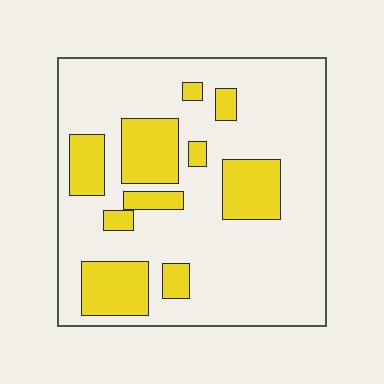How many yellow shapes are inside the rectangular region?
10.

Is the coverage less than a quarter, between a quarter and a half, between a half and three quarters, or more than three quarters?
Less than a quarter.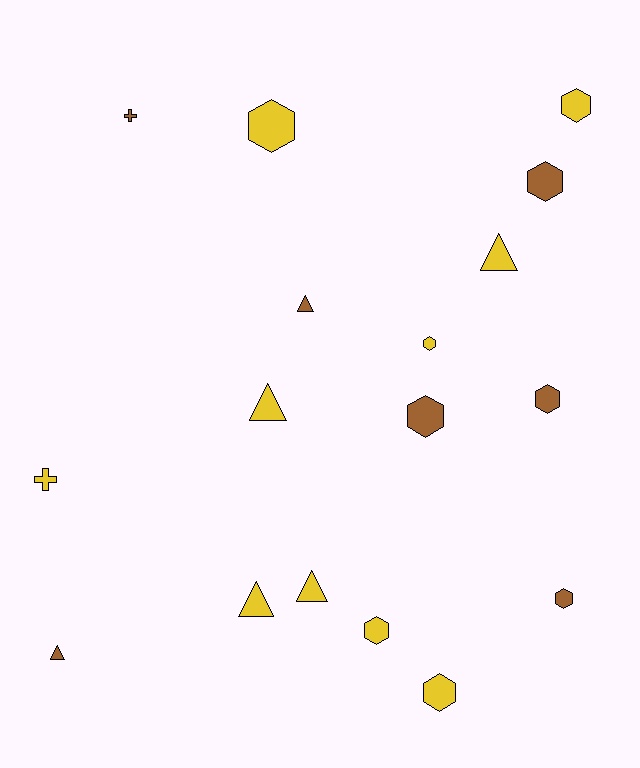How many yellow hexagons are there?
There are 5 yellow hexagons.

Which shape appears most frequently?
Hexagon, with 9 objects.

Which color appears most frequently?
Yellow, with 10 objects.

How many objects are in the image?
There are 17 objects.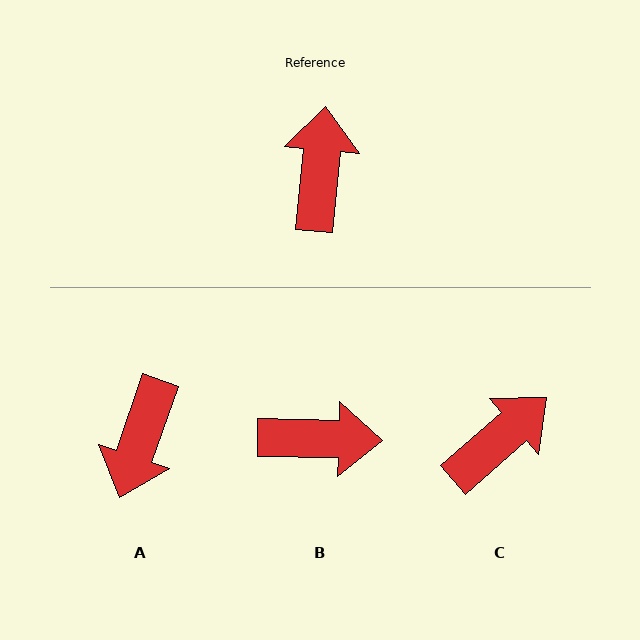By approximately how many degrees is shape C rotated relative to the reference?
Approximately 43 degrees clockwise.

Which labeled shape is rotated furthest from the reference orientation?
A, about 166 degrees away.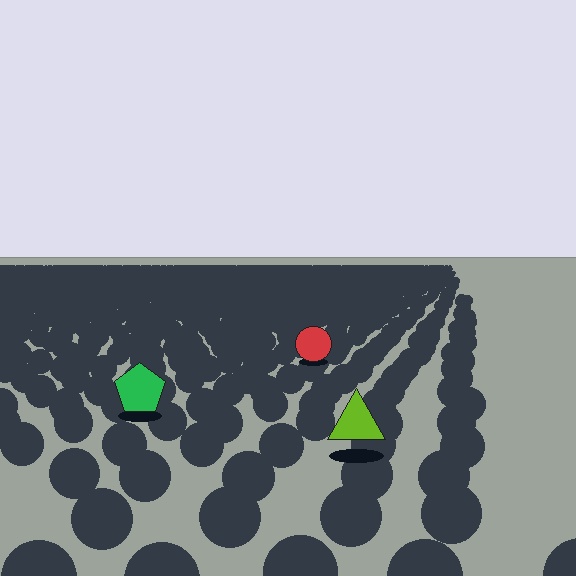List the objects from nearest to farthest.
From nearest to farthest: the lime triangle, the green pentagon, the red circle.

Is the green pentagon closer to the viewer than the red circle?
Yes. The green pentagon is closer — you can tell from the texture gradient: the ground texture is coarser near it.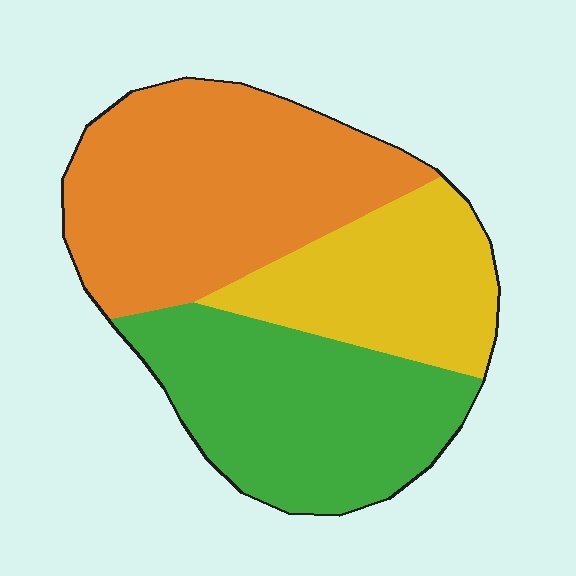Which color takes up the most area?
Orange, at roughly 40%.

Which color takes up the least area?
Yellow, at roughly 25%.